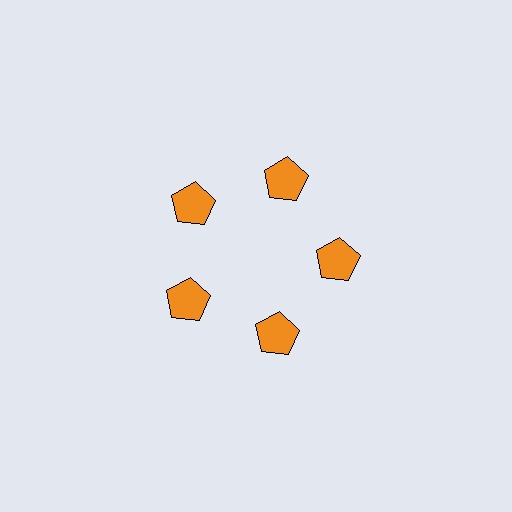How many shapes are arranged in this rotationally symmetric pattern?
There are 5 shapes, arranged in 5 groups of 1.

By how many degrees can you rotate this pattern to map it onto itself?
The pattern maps onto itself every 72 degrees of rotation.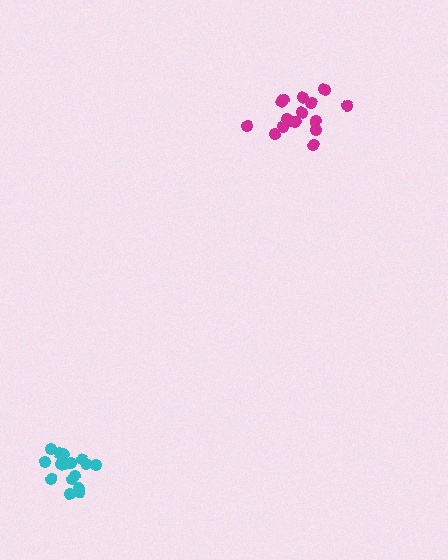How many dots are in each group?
Group 1: 17 dots, Group 2: 16 dots (33 total).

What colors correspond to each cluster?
The clusters are colored: cyan, magenta.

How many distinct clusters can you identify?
There are 2 distinct clusters.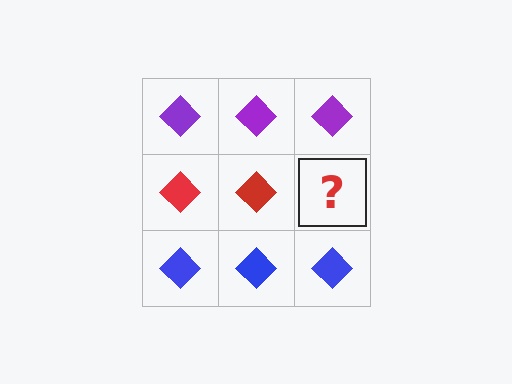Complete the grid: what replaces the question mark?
The question mark should be replaced with a red diamond.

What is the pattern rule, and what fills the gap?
The rule is that each row has a consistent color. The gap should be filled with a red diamond.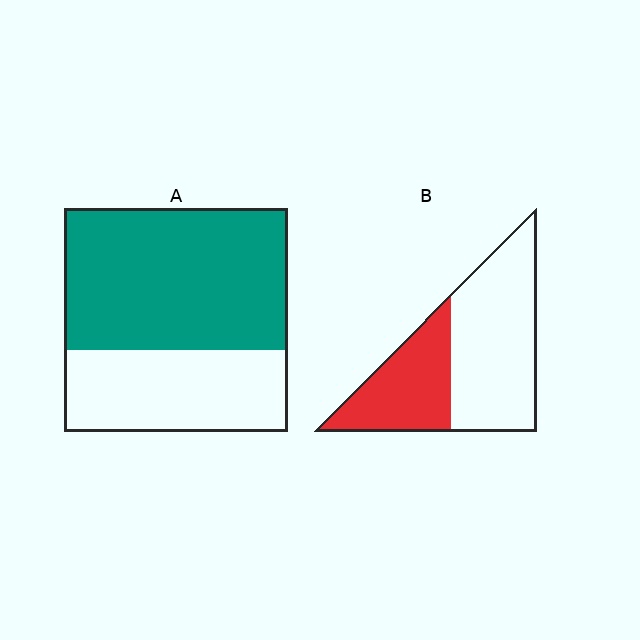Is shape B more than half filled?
No.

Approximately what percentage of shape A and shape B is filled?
A is approximately 65% and B is approximately 40%.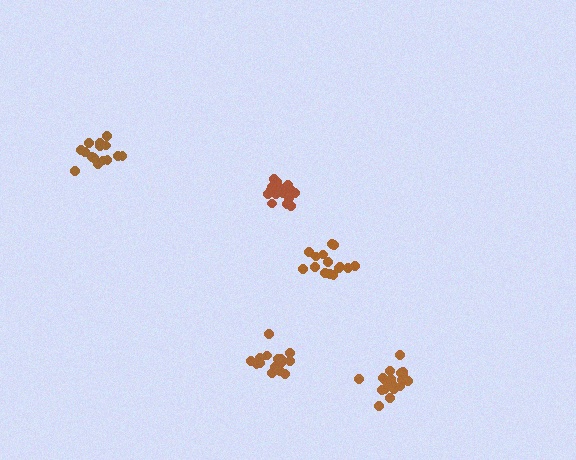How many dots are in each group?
Group 1: 15 dots, Group 2: 16 dots, Group 3: 19 dots, Group 4: 15 dots, Group 5: 18 dots (83 total).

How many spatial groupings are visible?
There are 5 spatial groupings.